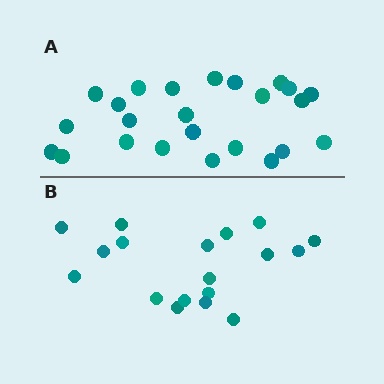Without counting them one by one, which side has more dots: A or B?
Region A (the top region) has more dots.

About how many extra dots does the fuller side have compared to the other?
Region A has about 6 more dots than region B.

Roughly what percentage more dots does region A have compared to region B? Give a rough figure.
About 35% more.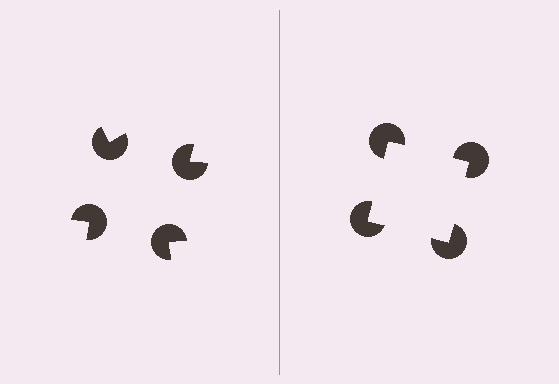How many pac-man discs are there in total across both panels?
8 — 4 on each side.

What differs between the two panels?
The pac-man discs are positioned identically on both sides; only the wedge orientations differ. On the right they align to a square; on the left they are misaligned.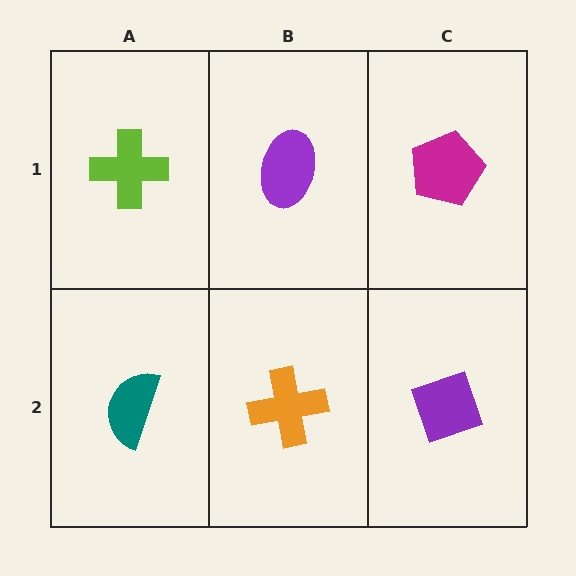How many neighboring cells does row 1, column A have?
2.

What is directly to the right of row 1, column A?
A purple ellipse.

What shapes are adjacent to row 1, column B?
An orange cross (row 2, column B), a lime cross (row 1, column A), a magenta pentagon (row 1, column C).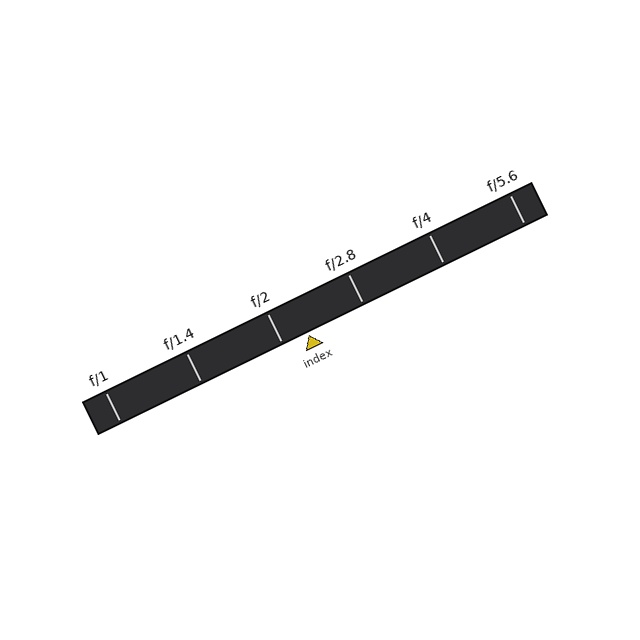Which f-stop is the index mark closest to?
The index mark is closest to f/2.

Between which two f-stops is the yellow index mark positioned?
The index mark is between f/2 and f/2.8.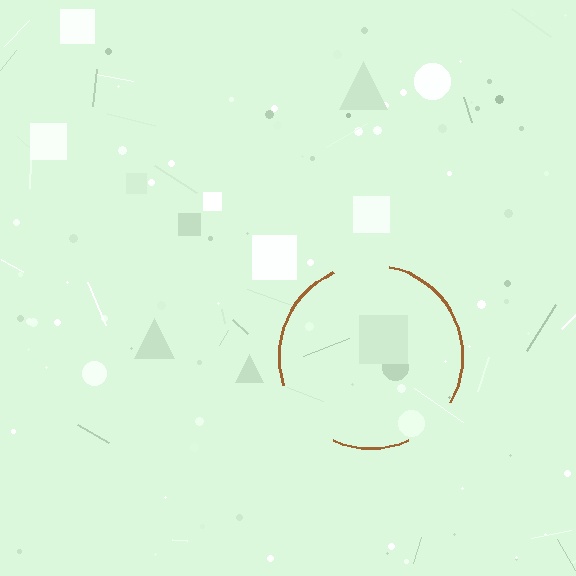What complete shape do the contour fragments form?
The contour fragments form a circle.